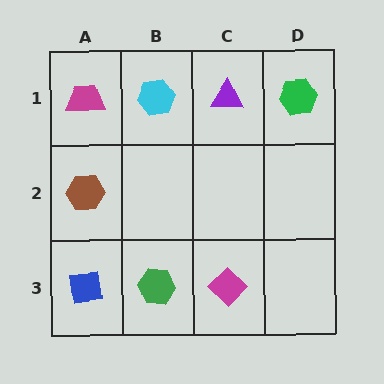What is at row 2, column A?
A brown hexagon.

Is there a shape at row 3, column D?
No, that cell is empty.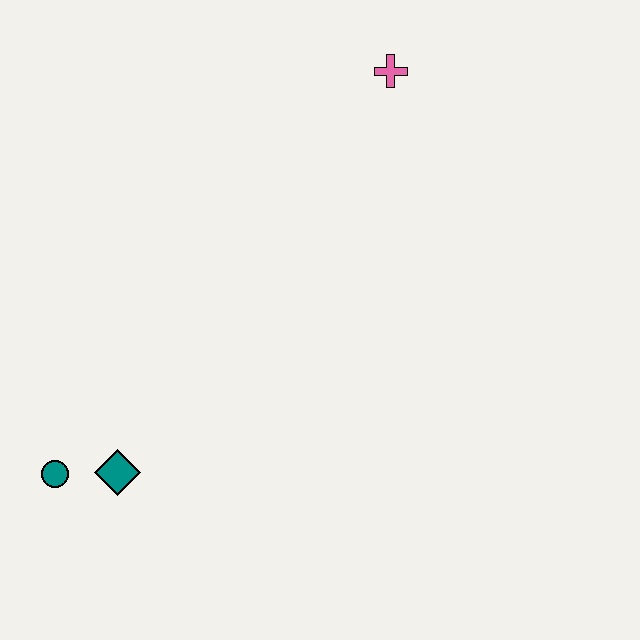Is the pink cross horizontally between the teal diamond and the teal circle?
No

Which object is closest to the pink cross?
The teal diamond is closest to the pink cross.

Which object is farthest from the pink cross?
The teal circle is farthest from the pink cross.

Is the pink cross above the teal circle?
Yes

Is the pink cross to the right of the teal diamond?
Yes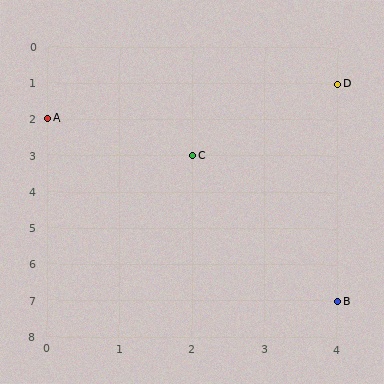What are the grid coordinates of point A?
Point A is at grid coordinates (0, 2).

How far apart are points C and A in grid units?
Points C and A are 2 columns and 1 row apart (about 2.2 grid units diagonally).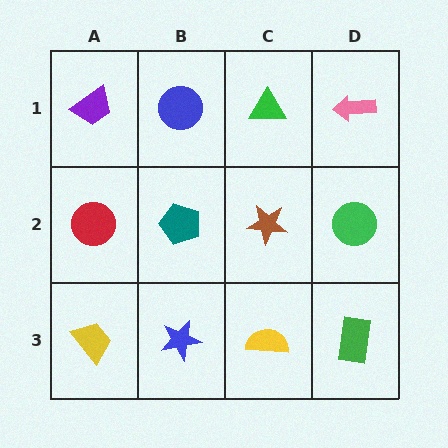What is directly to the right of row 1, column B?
A green triangle.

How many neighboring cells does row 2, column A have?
3.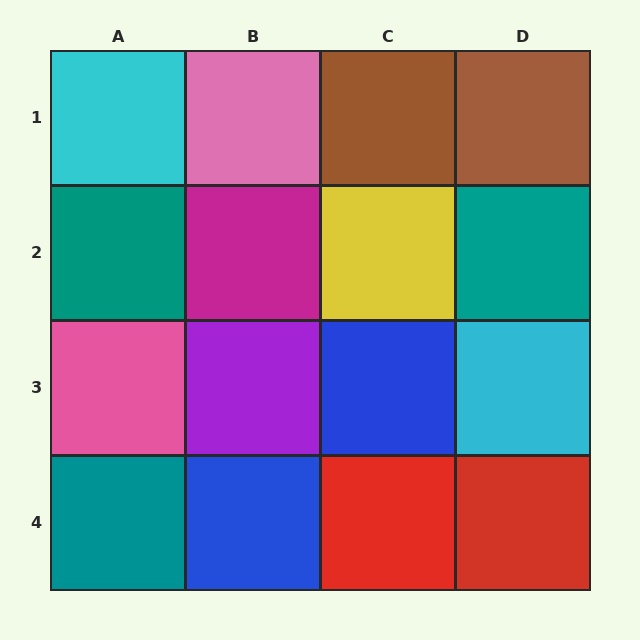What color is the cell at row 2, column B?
Magenta.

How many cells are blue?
2 cells are blue.